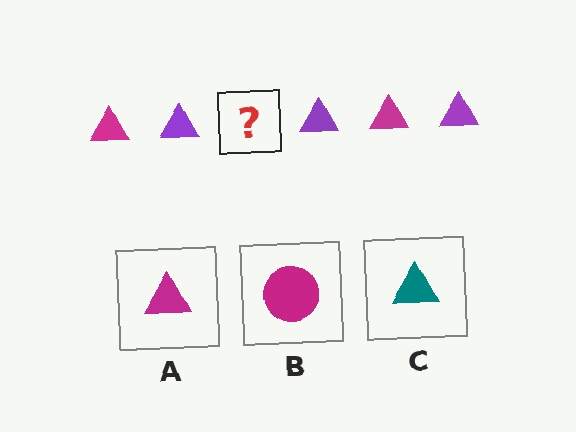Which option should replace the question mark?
Option A.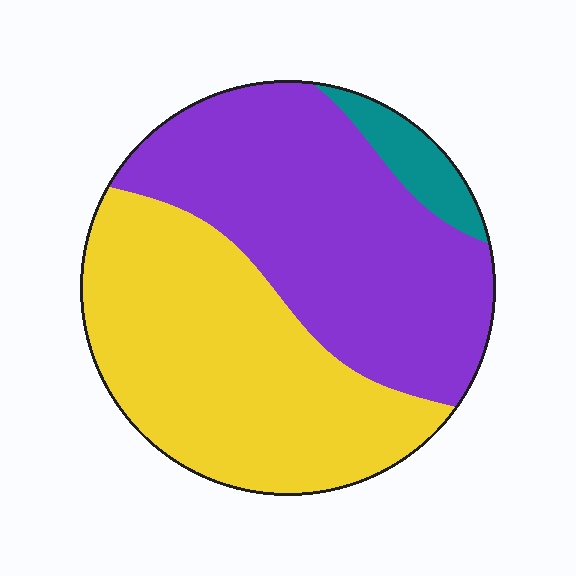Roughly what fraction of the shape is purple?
Purple covers about 45% of the shape.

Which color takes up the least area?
Teal, at roughly 5%.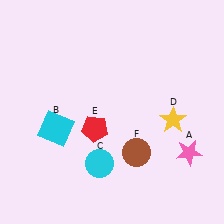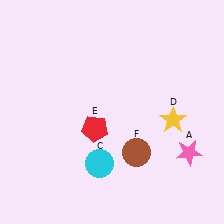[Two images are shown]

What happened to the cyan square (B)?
The cyan square (B) was removed in Image 2. It was in the bottom-left area of Image 1.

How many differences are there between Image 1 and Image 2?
There is 1 difference between the two images.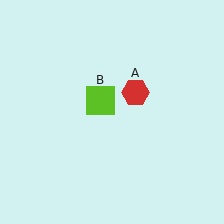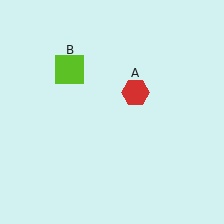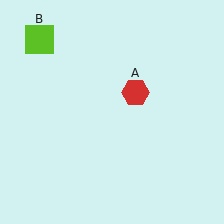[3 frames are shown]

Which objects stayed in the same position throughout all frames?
Red hexagon (object A) remained stationary.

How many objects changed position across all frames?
1 object changed position: lime square (object B).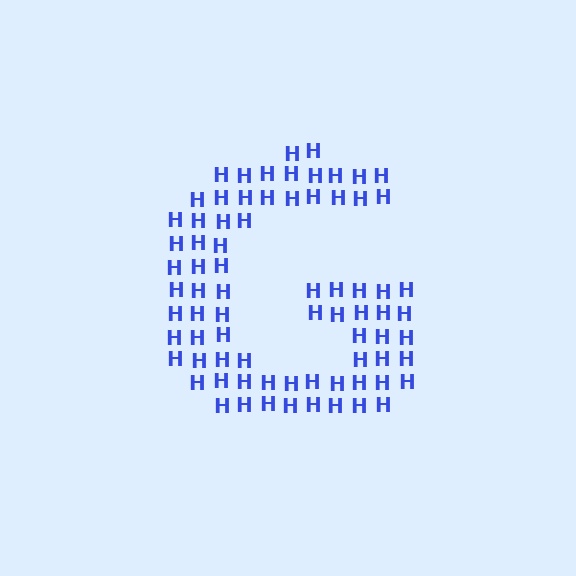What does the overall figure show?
The overall figure shows the letter G.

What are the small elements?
The small elements are letter H's.